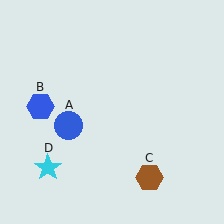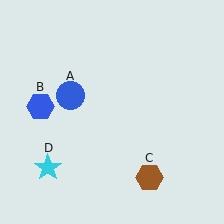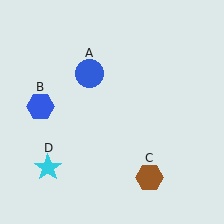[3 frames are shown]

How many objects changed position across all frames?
1 object changed position: blue circle (object A).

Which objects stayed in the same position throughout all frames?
Blue hexagon (object B) and brown hexagon (object C) and cyan star (object D) remained stationary.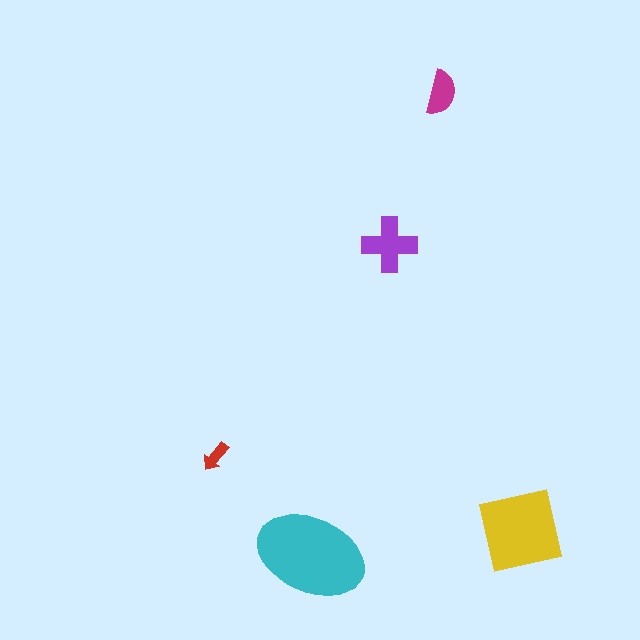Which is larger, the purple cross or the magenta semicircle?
The purple cross.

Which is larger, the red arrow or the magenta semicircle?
The magenta semicircle.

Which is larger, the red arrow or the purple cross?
The purple cross.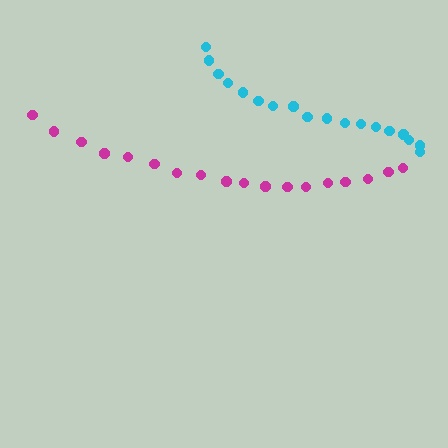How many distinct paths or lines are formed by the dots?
There are 2 distinct paths.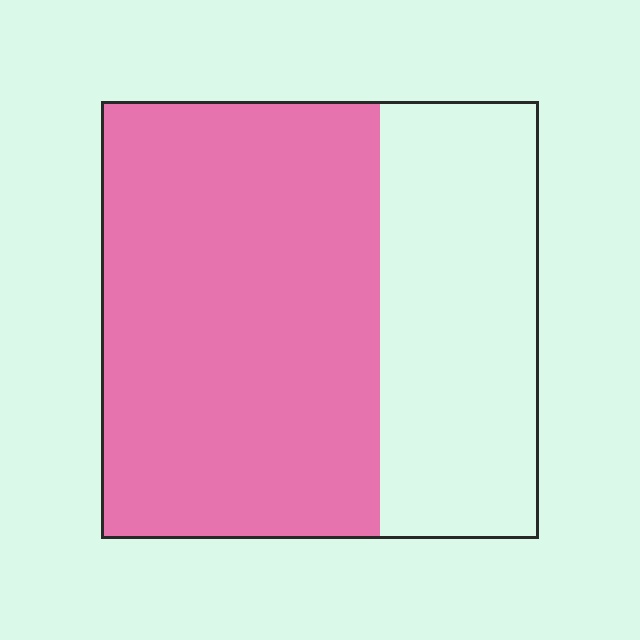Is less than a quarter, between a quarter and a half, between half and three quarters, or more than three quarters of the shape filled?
Between half and three quarters.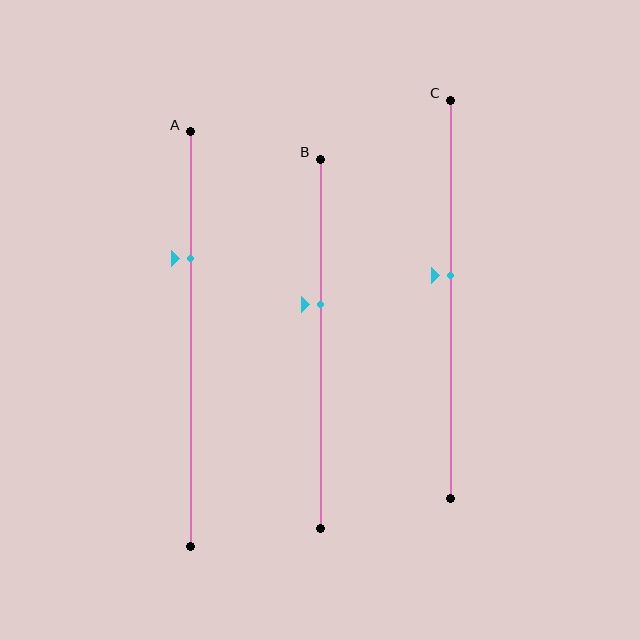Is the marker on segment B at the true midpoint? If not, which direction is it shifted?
No, the marker on segment B is shifted upward by about 11% of the segment length.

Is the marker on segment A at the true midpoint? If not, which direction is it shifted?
No, the marker on segment A is shifted upward by about 19% of the segment length.